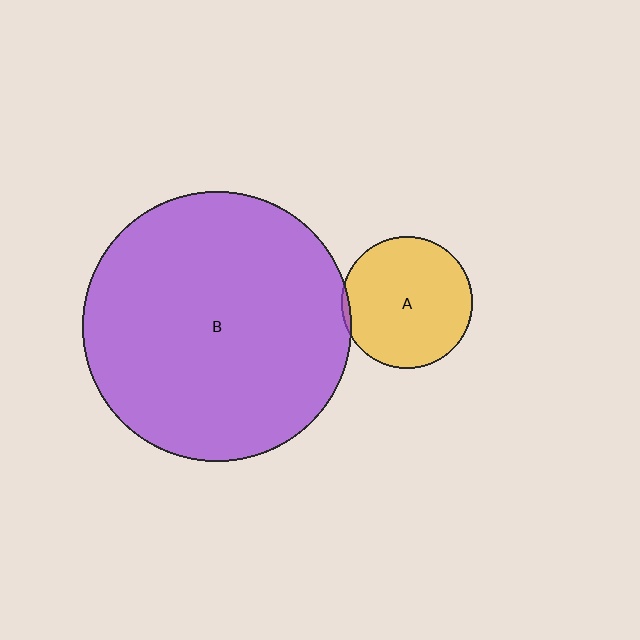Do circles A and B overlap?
Yes.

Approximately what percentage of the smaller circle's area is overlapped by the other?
Approximately 5%.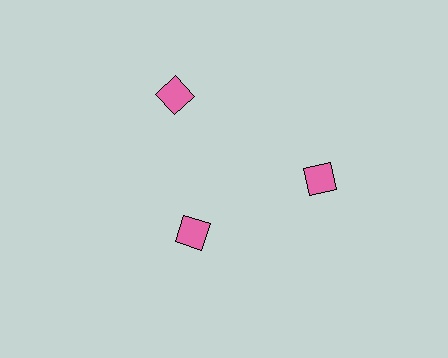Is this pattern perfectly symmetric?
No. The 3 pink diamonds are arranged in a ring, but one element near the 7 o'clock position is pulled inward toward the center, breaking the 3-fold rotational symmetry.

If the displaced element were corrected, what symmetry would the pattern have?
It would have 3-fold rotational symmetry — the pattern would map onto itself every 120 degrees.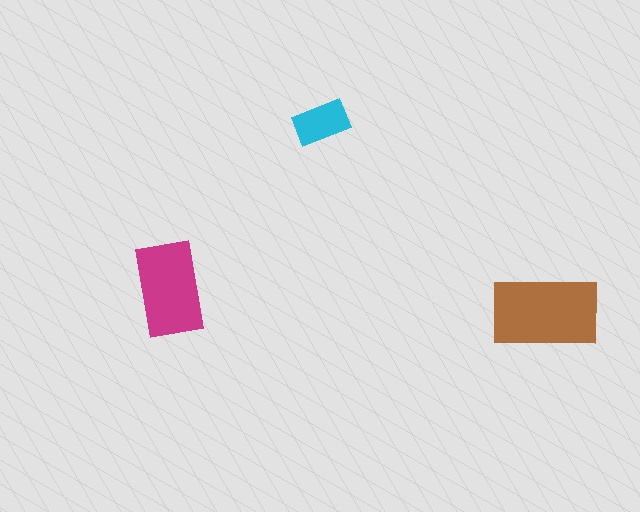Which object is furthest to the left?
The magenta rectangle is leftmost.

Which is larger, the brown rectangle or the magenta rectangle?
The brown one.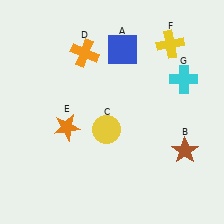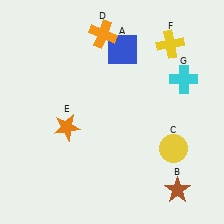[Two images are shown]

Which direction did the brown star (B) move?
The brown star (B) moved down.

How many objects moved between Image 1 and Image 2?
3 objects moved between the two images.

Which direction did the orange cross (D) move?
The orange cross (D) moved up.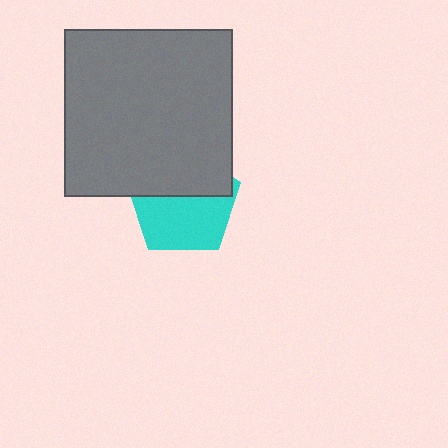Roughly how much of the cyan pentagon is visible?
About half of it is visible (roughly 54%).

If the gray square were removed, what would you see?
You would see the complete cyan pentagon.